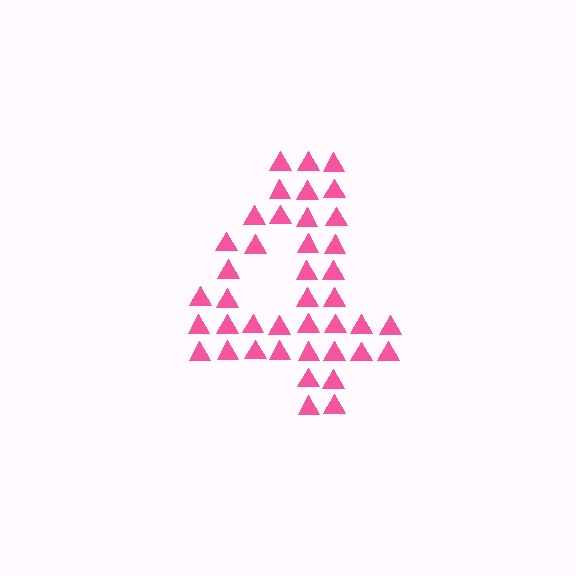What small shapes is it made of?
It is made of small triangles.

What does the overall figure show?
The overall figure shows the digit 4.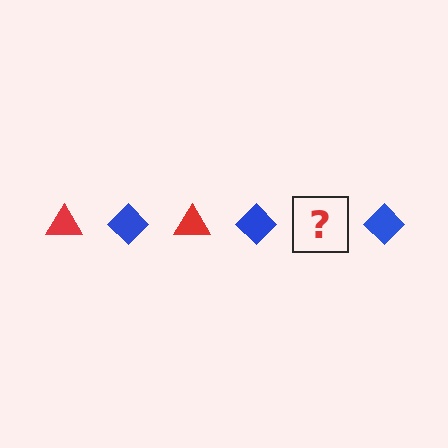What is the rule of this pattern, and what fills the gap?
The rule is that the pattern alternates between red triangle and blue diamond. The gap should be filled with a red triangle.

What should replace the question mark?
The question mark should be replaced with a red triangle.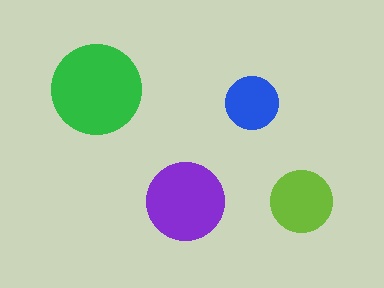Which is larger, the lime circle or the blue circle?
The lime one.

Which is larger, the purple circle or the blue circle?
The purple one.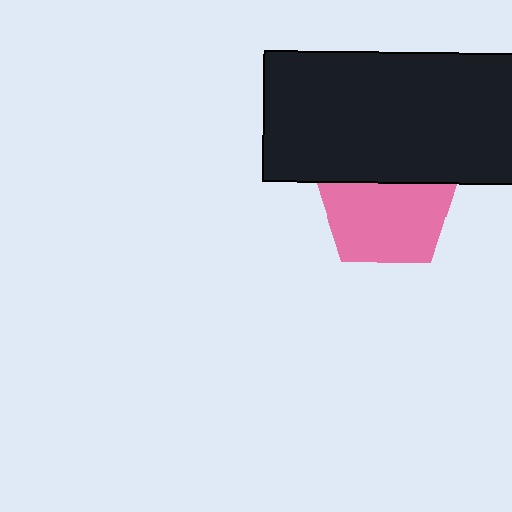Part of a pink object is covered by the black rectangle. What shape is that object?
It is a pentagon.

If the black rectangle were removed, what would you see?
You would see the complete pink pentagon.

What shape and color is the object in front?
The object in front is a black rectangle.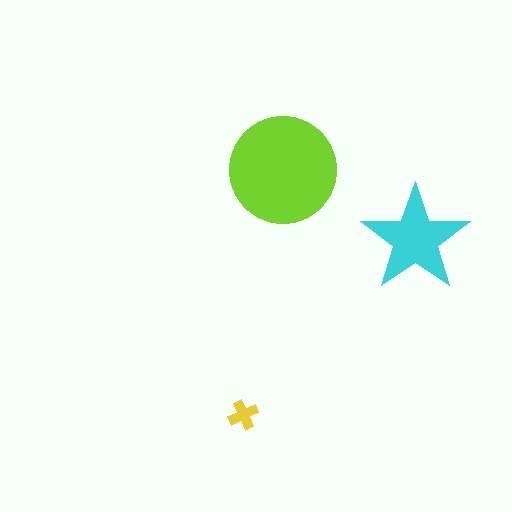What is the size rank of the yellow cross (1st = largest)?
3rd.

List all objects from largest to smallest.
The lime circle, the cyan star, the yellow cross.